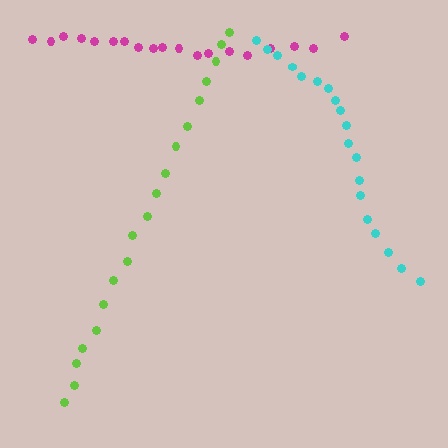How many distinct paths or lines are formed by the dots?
There are 3 distinct paths.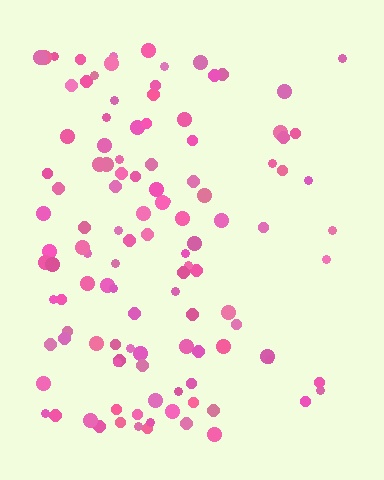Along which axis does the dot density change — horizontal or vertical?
Horizontal.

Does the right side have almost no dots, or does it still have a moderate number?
Still a moderate number, just noticeably fewer than the left.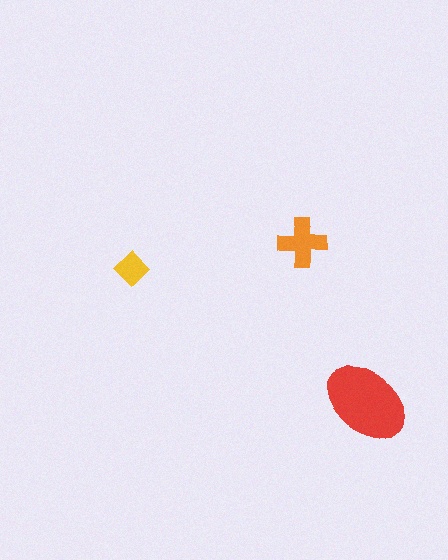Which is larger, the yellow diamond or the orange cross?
The orange cross.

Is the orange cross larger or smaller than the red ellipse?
Smaller.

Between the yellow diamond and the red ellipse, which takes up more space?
The red ellipse.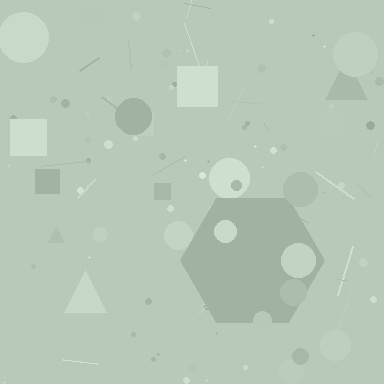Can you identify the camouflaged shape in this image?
The camouflaged shape is a hexagon.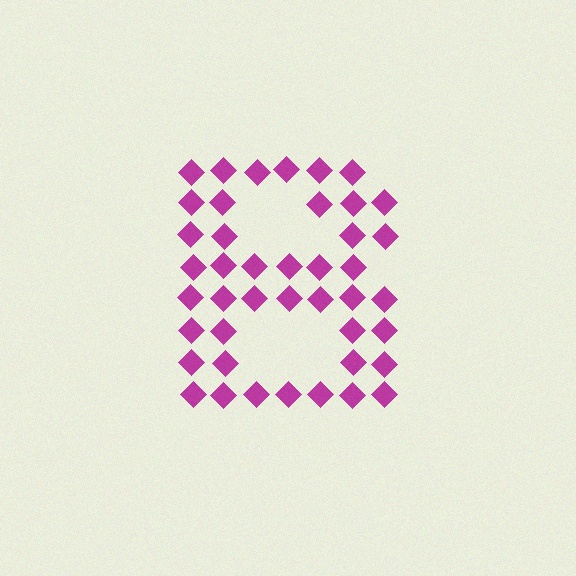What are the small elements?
The small elements are diamonds.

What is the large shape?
The large shape is the letter B.